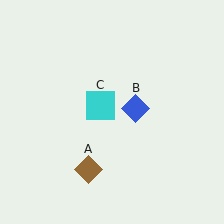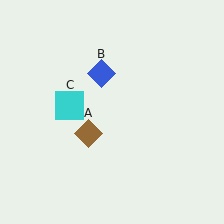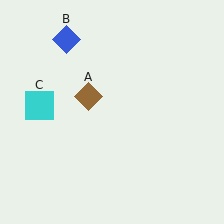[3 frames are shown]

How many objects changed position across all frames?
3 objects changed position: brown diamond (object A), blue diamond (object B), cyan square (object C).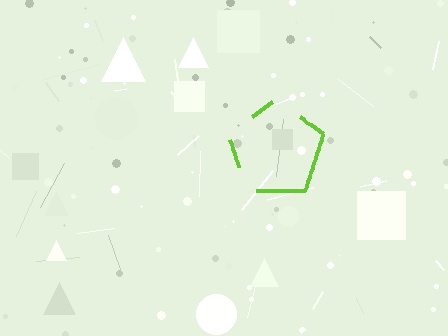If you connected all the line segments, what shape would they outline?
They would outline a pentagon.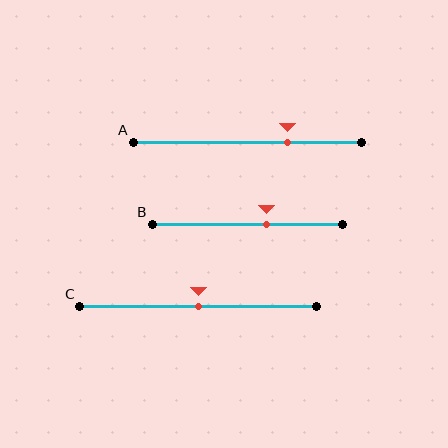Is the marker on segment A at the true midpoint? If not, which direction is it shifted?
No, the marker on segment A is shifted to the right by about 18% of the segment length.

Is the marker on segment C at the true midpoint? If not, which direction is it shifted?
Yes, the marker on segment C is at the true midpoint.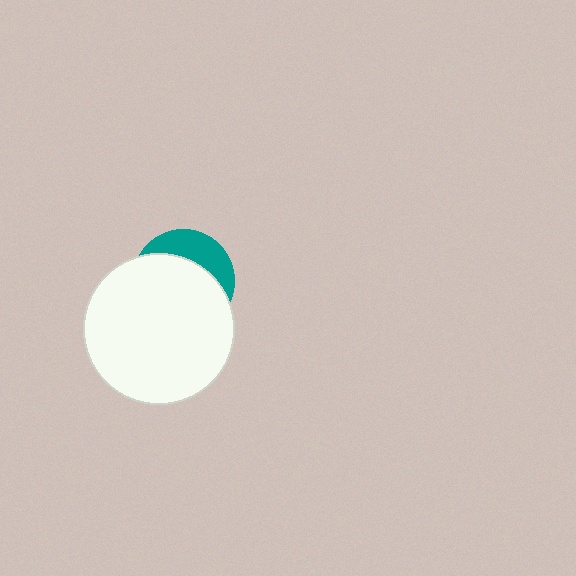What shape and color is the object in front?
The object in front is a white circle.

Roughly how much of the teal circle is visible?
A small part of it is visible (roughly 31%).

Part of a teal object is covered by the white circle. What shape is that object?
It is a circle.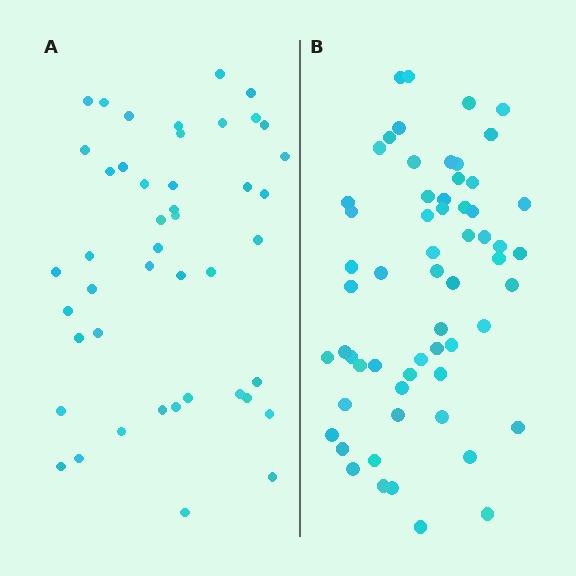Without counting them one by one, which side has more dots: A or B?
Region B (the right region) has more dots.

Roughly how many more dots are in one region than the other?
Region B has approximately 15 more dots than region A.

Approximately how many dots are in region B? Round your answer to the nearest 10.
About 60 dots.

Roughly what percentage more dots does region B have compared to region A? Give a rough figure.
About 35% more.